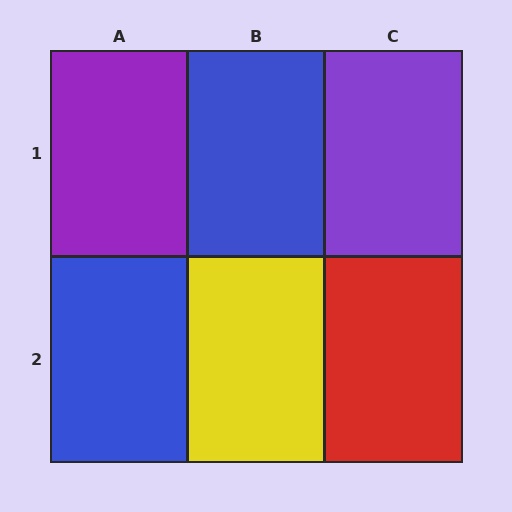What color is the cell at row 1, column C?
Purple.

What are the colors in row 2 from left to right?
Blue, yellow, red.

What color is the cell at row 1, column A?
Purple.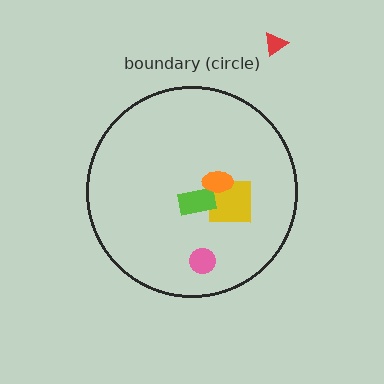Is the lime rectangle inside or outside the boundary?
Inside.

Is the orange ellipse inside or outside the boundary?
Inside.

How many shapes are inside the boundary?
4 inside, 1 outside.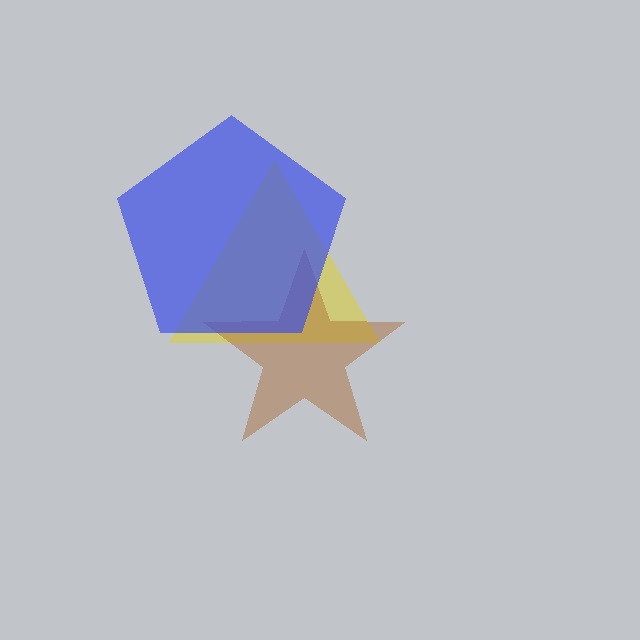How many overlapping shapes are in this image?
There are 3 overlapping shapes in the image.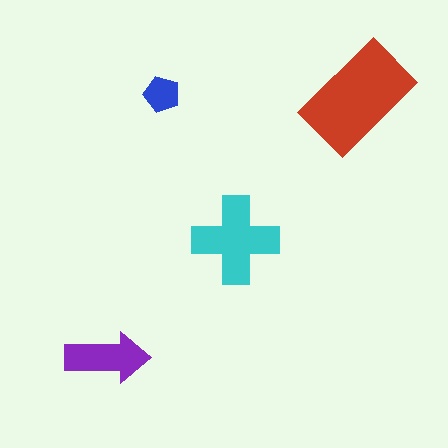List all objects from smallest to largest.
The blue pentagon, the purple arrow, the cyan cross, the red rectangle.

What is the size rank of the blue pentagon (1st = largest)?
4th.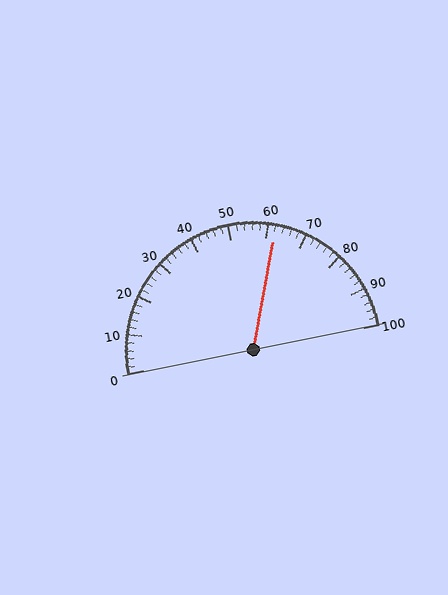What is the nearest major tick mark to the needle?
The nearest major tick mark is 60.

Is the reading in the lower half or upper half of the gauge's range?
The reading is in the upper half of the range (0 to 100).